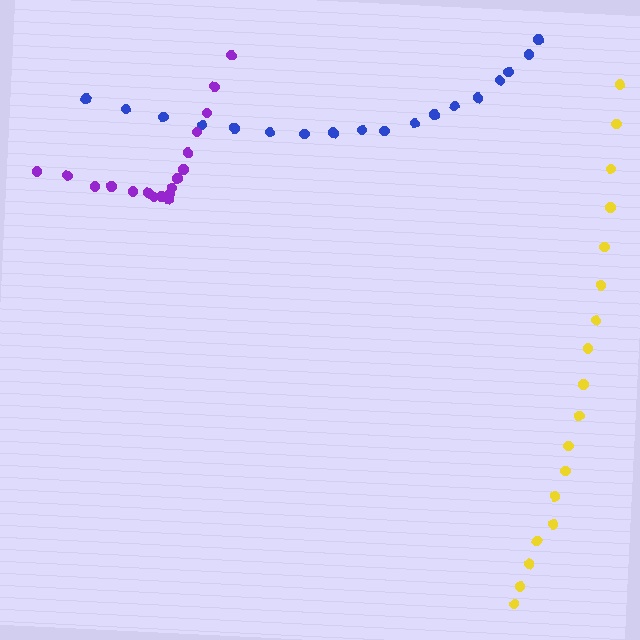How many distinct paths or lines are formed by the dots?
There are 3 distinct paths.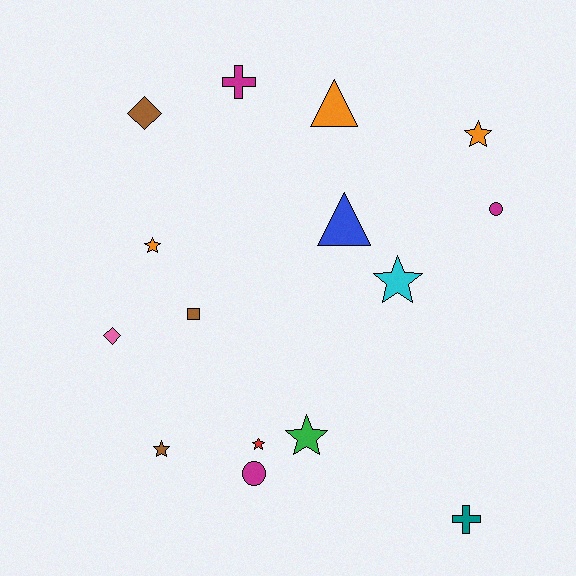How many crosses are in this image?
There are 2 crosses.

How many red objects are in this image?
There is 1 red object.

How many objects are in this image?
There are 15 objects.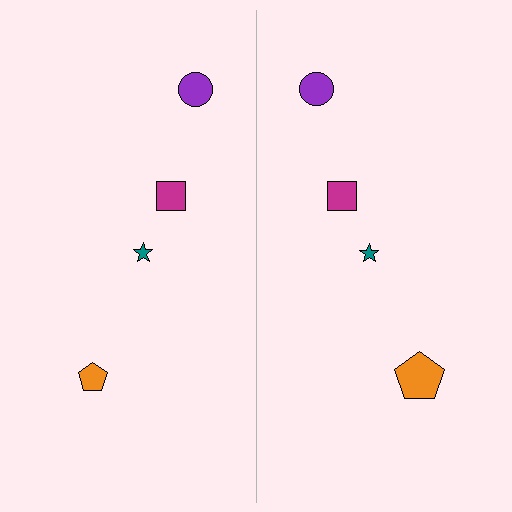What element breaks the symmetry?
The orange pentagon on the right side has a different size than its mirror counterpart.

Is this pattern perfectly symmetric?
No, the pattern is not perfectly symmetric. The orange pentagon on the right side has a different size than its mirror counterpart.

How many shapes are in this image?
There are 8 shapes in this image.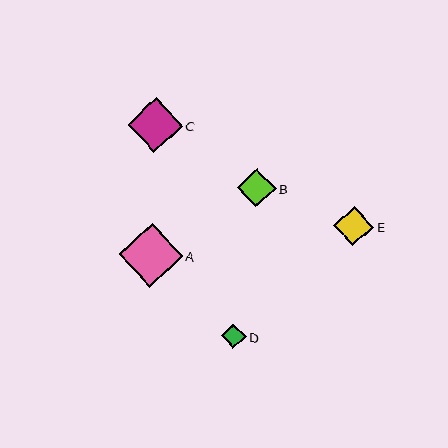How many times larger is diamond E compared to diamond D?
Diamond E is approximately 1.6 times the size of diamond D.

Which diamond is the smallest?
Diamond D is the smallest with a size of approximately 25 pixels.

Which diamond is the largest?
Diamond A is the largest with a size of approximately 64 pixels.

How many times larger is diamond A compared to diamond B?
Diamond A is approximately 1.7 times the size of diamond B.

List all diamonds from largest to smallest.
From largest to smallest: A, C, E, B, D.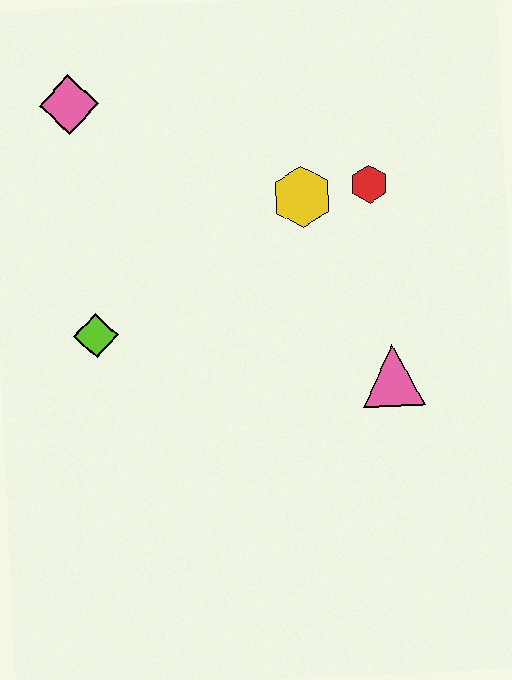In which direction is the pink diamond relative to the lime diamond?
The pink diamond is above the lime diamond.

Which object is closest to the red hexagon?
The yellow hexagon is closest to the red hexagon.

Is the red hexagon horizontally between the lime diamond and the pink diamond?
No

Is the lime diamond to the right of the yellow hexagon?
No